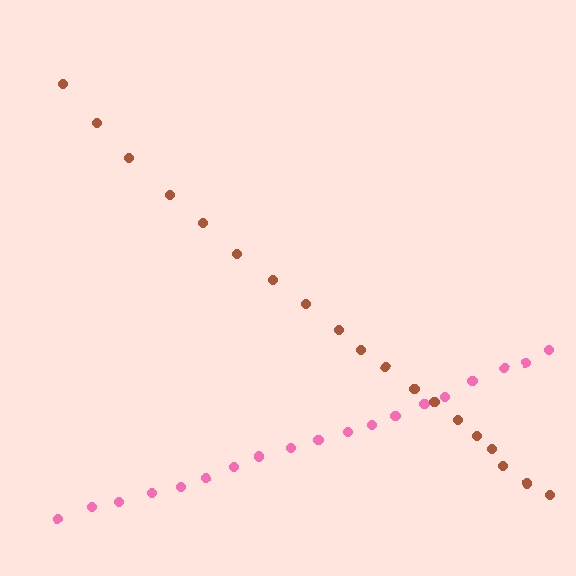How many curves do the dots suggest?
There are 2 distinct paths.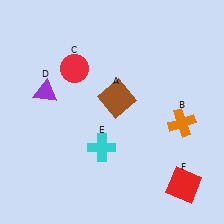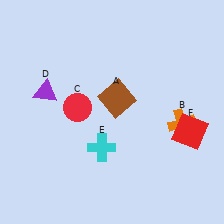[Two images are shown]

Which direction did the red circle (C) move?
The red circle (C) moved down.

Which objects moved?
The objects that moved are: the red circle (C), the red square (F).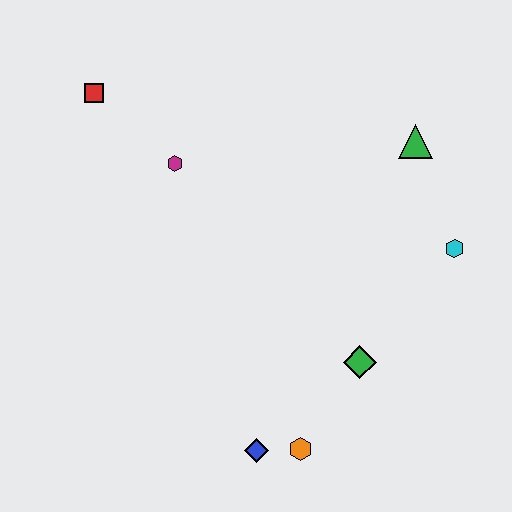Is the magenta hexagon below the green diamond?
No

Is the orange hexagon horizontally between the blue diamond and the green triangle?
Yes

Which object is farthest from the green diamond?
The red square is farthest from the green diamond.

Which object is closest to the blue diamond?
The orange hexagon is closest to the blue diamond.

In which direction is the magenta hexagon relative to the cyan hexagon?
The magenta hexagon is to the left of the cyan hexagon.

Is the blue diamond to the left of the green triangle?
Yes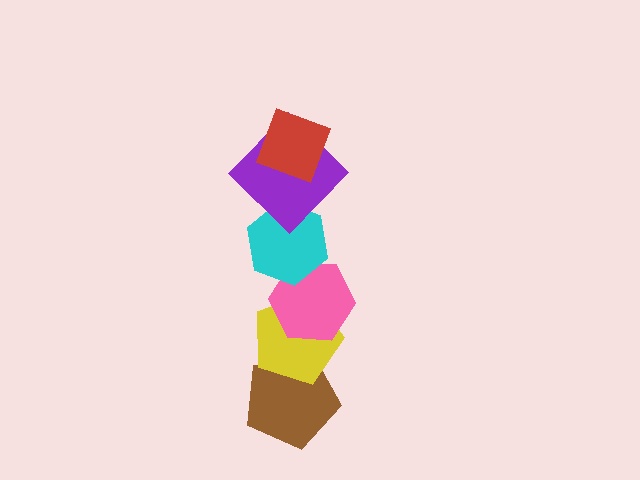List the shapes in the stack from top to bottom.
From top to bottom: the red diamond, the purple diamond, the cyan hexagon, the pink hexagon, the yellow pentagon, the brown pentagon.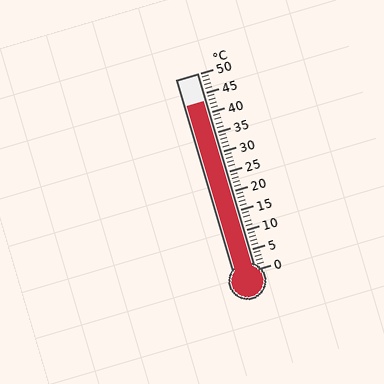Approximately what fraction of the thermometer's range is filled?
The thermometer is filled to approximately 85% of its range.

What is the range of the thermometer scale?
The thermometer scale ranges from 0°C to 50°C.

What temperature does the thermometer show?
The thermometer shows approximately 43°C.